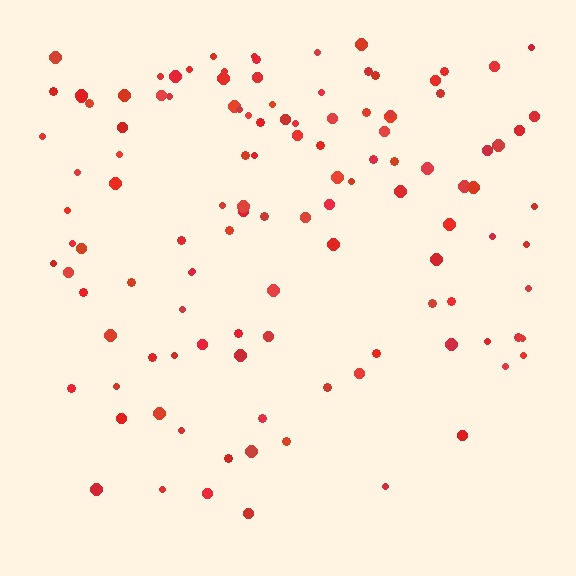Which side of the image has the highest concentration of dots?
The top.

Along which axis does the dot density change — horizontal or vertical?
Vertical.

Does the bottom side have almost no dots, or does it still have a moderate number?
Still a moderate number, just noticeably fewer than the top.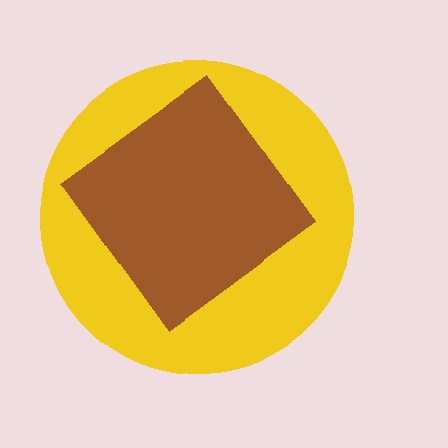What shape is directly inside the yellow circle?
The brown diamond.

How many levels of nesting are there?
2.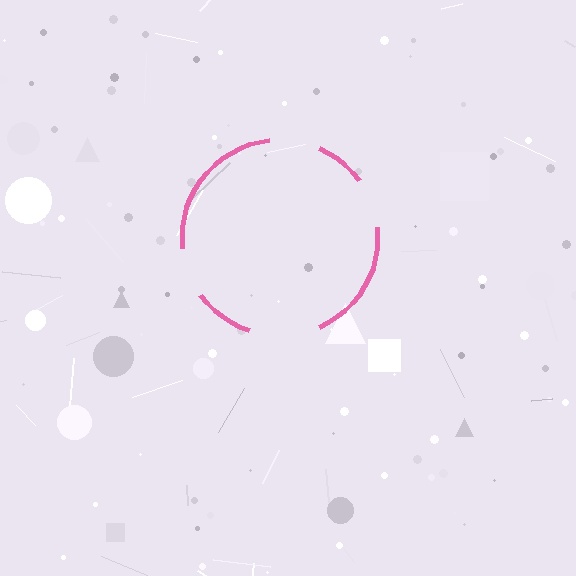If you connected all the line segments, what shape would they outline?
They would outline a circle.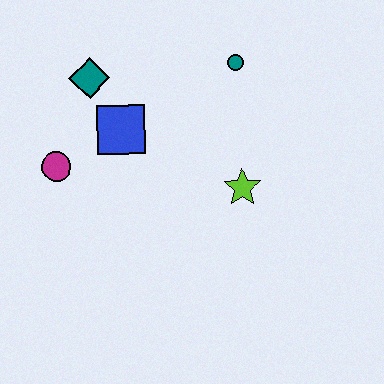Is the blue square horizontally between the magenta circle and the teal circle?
Yes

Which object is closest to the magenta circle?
The blue square is closest to the magenta circle.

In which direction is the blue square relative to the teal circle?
The blue square is to the left of the teal circle.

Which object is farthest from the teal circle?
The magenta circle is farthest from the teal circle.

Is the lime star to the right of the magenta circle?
Yes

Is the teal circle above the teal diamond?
Yes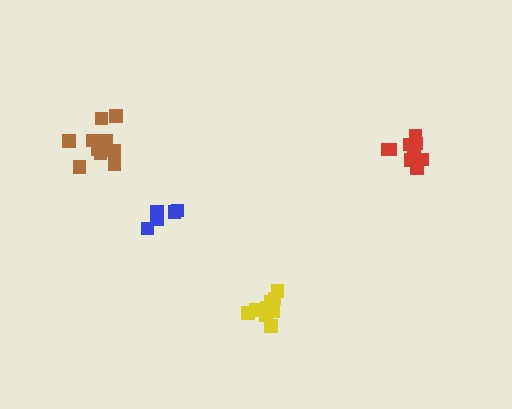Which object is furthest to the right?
The red cluster is rightmost.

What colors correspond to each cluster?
The clusters are colored: yellow, blue, brown, red.